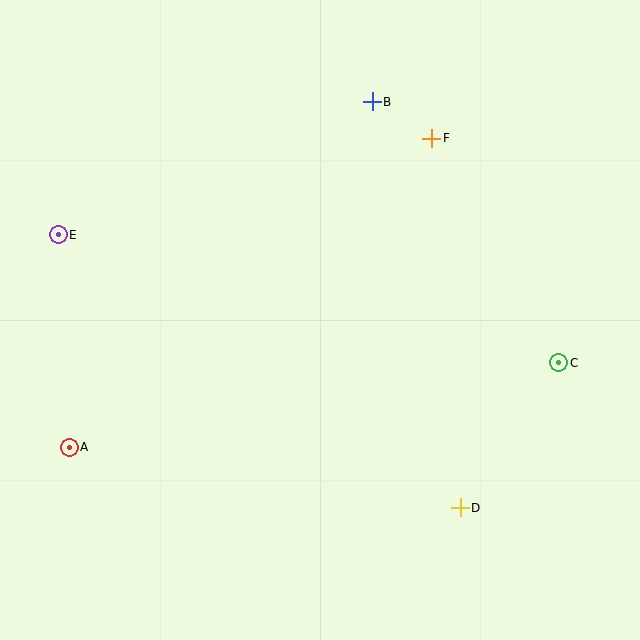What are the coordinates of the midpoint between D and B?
The midpoint between D and B is at (416, 305).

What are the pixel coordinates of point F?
Point F is at (432, 138).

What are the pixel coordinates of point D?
Point D is at (460, 508).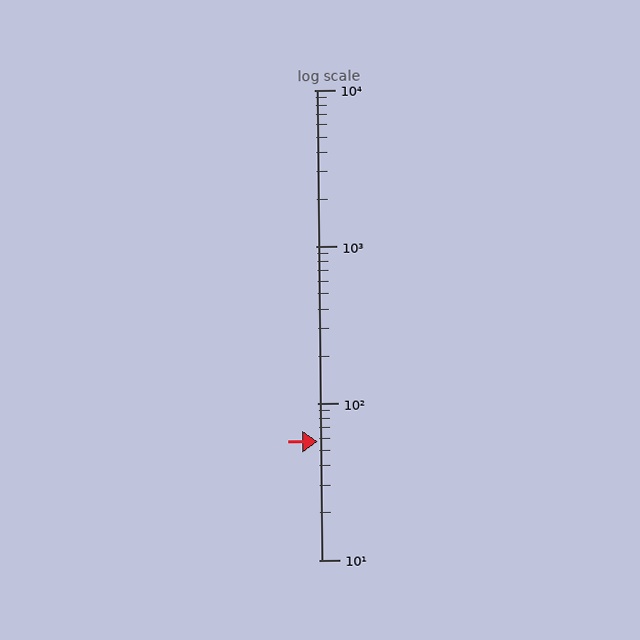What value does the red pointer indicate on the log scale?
The pointer indicates approximately 57.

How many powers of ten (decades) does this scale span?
The scale spans 3 decades, from 10 to 10000.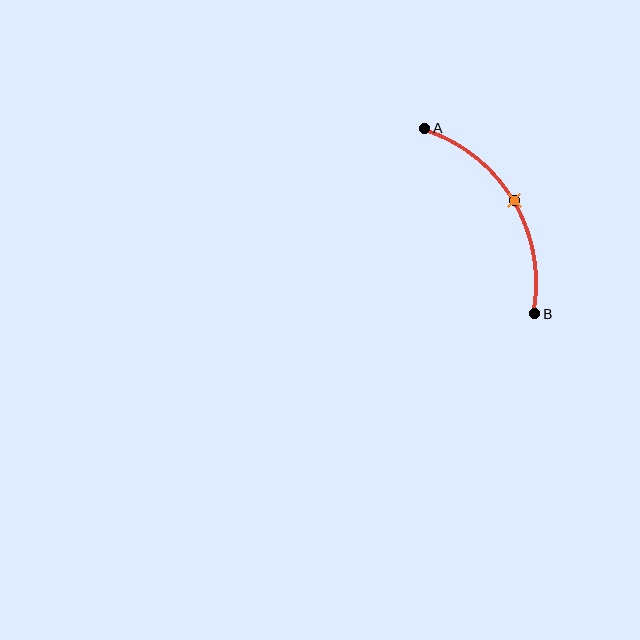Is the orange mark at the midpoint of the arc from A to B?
Yes. The orange mark lies on the arc at equal arc-length from both A and B — it is the arc midpoint.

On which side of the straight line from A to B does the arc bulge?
The arc bulges to the right of the straight line connecting A and B.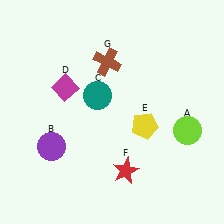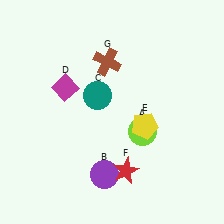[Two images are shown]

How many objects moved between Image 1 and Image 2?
2 objects moved between the two images.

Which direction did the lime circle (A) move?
The lime circle (A) moved left.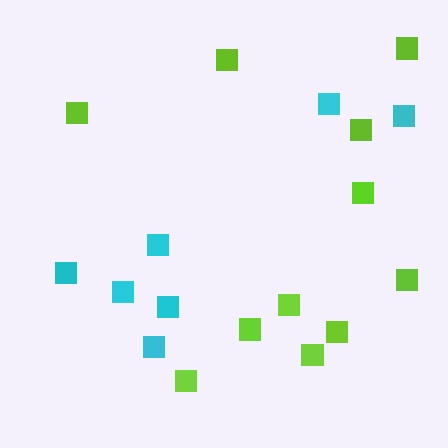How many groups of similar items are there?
There are 2 groups: one group of cyan squares (7) and one group of lime squares (11).